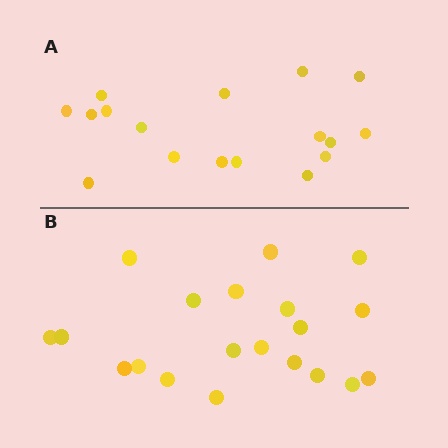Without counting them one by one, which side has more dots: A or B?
Region B (the bottom region) has more dots.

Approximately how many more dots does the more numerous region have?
Region B has just a few more — roughly 2 or 3 more dots than region A.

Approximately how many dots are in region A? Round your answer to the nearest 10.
About 20 dots. (The exact count is 17, which rounds to 20.)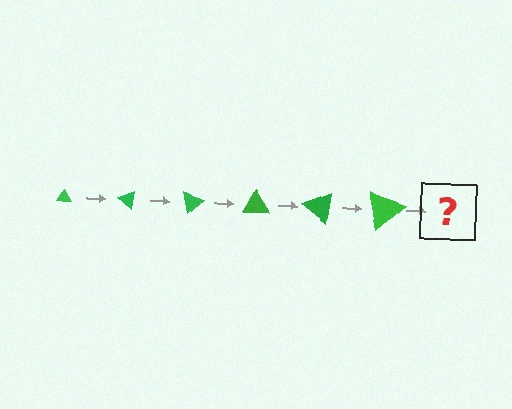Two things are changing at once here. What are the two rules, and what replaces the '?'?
The two rules are that the triangle grows larger each step and it rotates 40 degrees each step. The '?' should be a triangle, larger than the previous one and rotated 240 degrees from the start.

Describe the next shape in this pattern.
It should be a triangle, larger than the previous one and rotated 240 degrees from the start.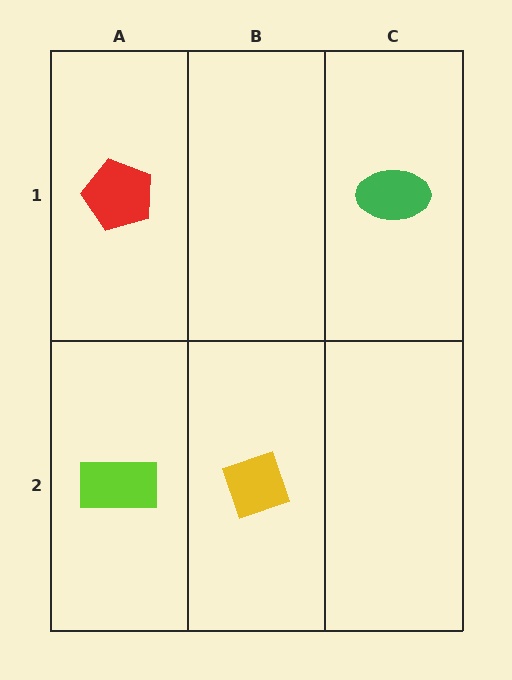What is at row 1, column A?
A red pentagon.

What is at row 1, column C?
A green ellipse.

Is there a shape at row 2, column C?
No, that cell is empty.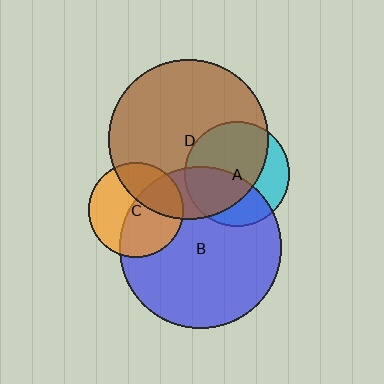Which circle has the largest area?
Circle B (blue).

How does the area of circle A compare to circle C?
Approximately 1.2 times.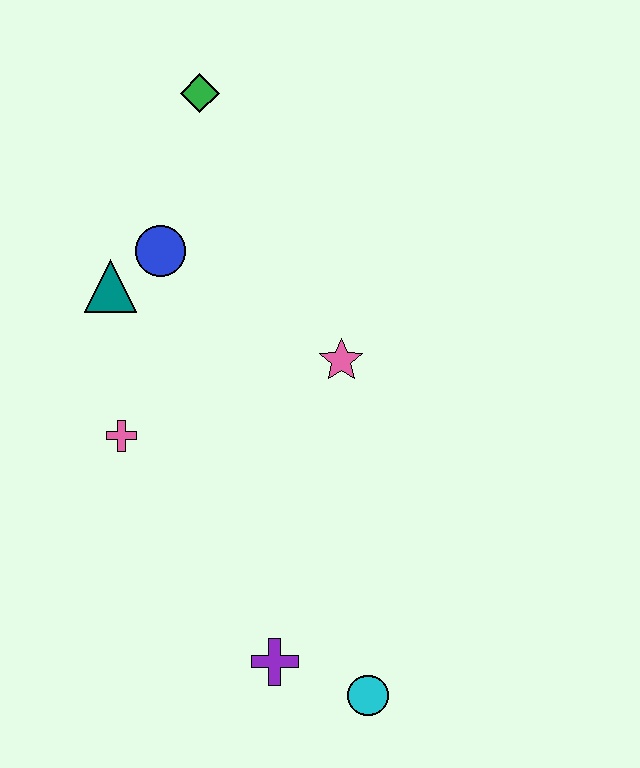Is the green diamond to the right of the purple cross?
No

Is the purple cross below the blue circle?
Yes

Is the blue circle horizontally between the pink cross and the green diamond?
Yes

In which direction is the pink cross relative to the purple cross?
The pink cross is above the purple cross.